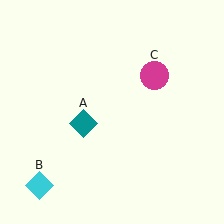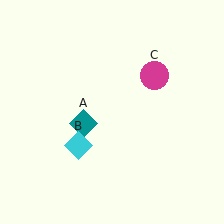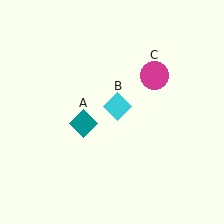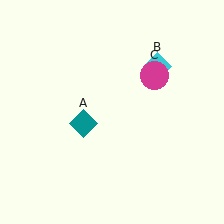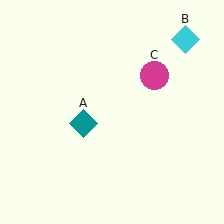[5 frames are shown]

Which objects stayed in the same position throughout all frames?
Teal diamond (object A) and magenta circle (object C) remained stationary.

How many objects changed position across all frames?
1 object changed position: cyan diamond (object B).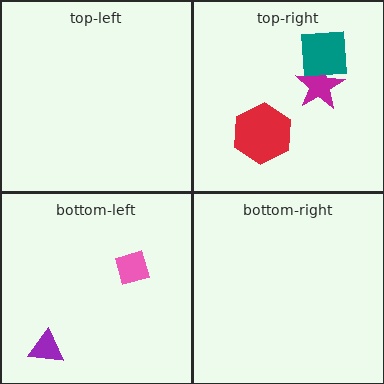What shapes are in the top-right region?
The red hexagon, the magenta star, the teal square.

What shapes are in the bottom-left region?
The pink diamond, the purple triangle.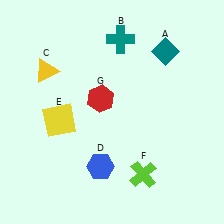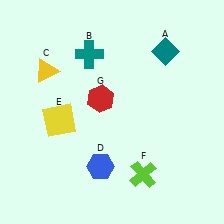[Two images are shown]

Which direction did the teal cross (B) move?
The teal cross (B) moved left.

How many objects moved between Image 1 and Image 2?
1 object moved between the two images.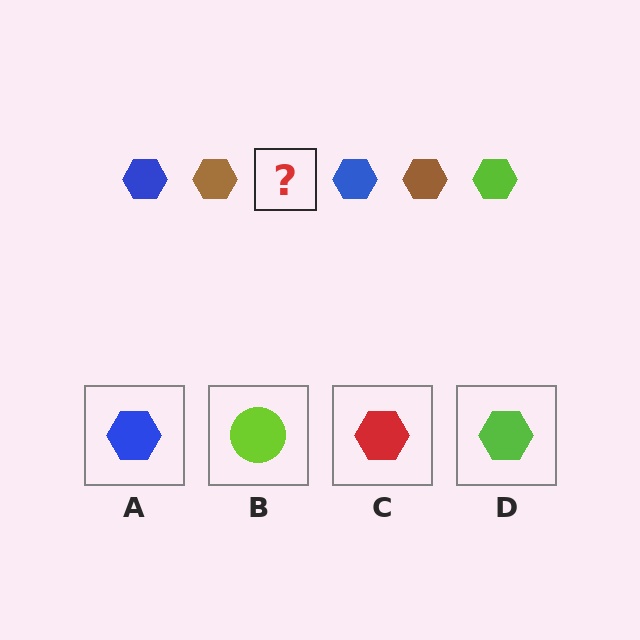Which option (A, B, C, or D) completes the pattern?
D.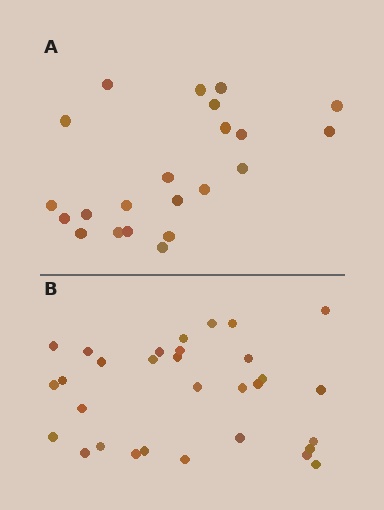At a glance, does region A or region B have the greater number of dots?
Region B (the bottom region) has more dots.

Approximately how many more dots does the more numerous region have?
Region B has roughly 8 or so more dots than region A.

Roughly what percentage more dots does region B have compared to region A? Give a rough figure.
About 40% more.